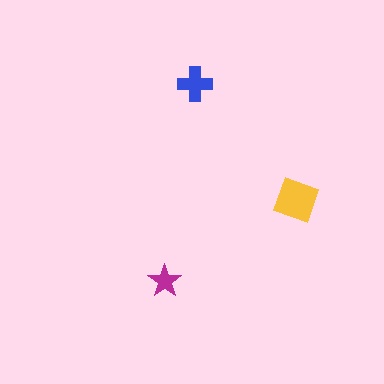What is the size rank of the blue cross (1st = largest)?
2nd.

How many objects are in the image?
There are 3 objects in the image.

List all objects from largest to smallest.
The yellow diamond, the blue cross, the magenta star.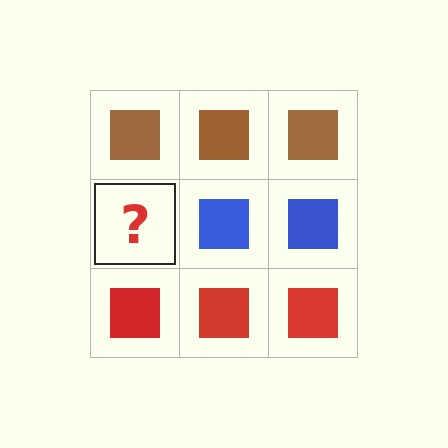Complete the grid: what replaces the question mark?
The question mark should be replaced with a blue square.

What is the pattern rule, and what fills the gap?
The rule is that each row has a consistent color. The gap should be filled with a blue square.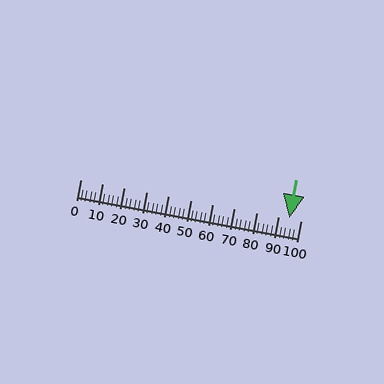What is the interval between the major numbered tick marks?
The major tick marks are spaced 10 units apart.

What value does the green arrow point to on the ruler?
The green arrow points to approximately 95.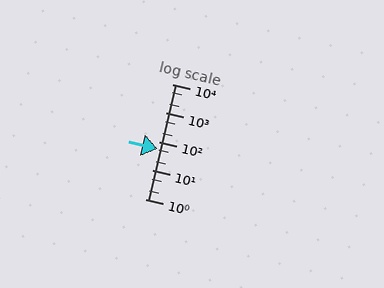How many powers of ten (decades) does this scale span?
The scale spans 4 decades, from 1 to 10000.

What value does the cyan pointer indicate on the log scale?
The pointer indicates approximately 54.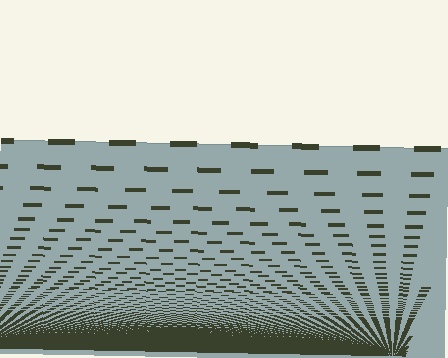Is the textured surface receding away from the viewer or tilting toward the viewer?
The surface appears to tilt toward the viewer. Texture elements get larger and sparser toward the top.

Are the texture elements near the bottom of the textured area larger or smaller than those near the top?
Smaller. The gradient is inverted — elements near the bottom are smaller and denser.